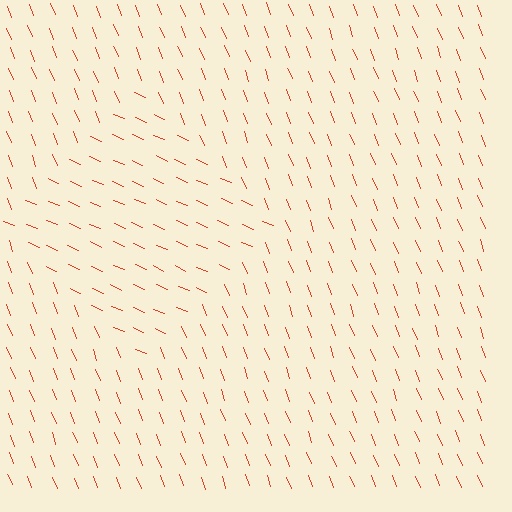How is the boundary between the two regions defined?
The boundary is defined purely by a change in line orientation (approximately 45 degrees difference). All lines are the same color and thickness.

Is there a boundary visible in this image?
Yes, there is a texture boundary formed by a change in line orientation.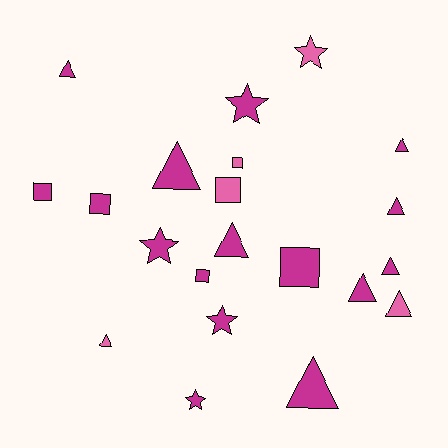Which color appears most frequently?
Magenta, with 16 objects.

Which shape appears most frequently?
Triangle, with 10 objects.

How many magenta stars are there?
There are 4 magenta stars.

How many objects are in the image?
There are 21 objects.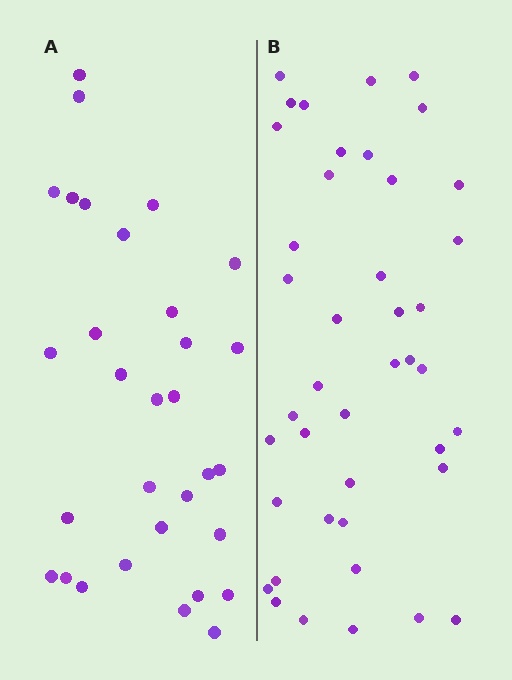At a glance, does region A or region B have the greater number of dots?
Region B (the right region) has more dots.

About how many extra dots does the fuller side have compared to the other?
Region B has roughly 12 or so more dots than region A.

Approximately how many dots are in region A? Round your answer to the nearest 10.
About 30 dots. (The exact count is 31, which rounds to 30.)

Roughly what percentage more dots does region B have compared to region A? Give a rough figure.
About 35% more.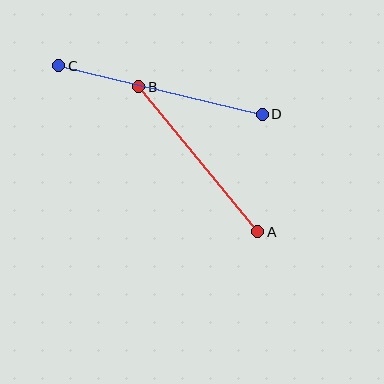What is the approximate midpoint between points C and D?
The midpoint is at approximately (160, 90) pixels.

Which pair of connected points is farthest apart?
Points C and D are farthest apart.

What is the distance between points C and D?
The distance is approximately 209 pixels.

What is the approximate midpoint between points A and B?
The midpoint is at approximately (198, 159) pixels.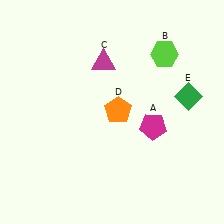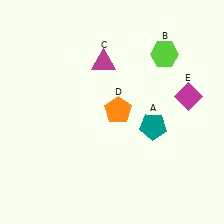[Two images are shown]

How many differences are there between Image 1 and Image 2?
There are 2 differences between the two images.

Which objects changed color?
A changed from magenta to teal. E changed from green to magenta.